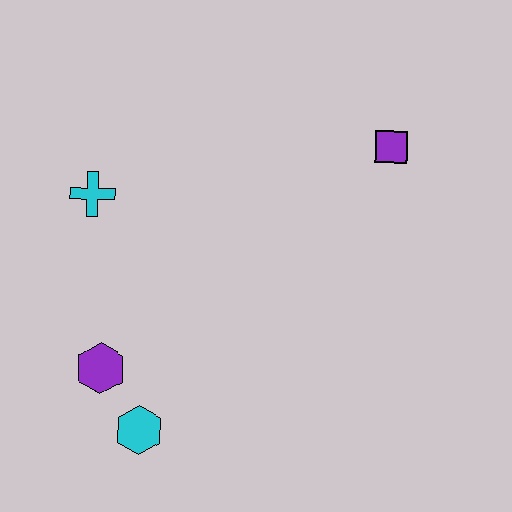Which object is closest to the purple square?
The cyan cross is closest to the purple square.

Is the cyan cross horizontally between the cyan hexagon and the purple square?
No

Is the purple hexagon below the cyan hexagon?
No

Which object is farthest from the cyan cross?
The purple square is farthest from the cyan cross.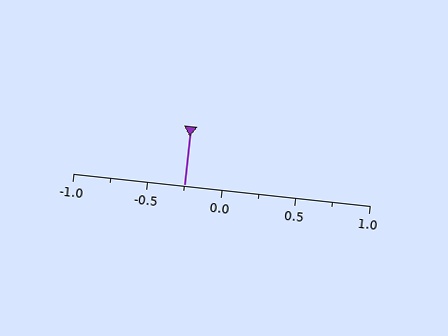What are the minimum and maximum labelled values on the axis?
The axis runs from -1.0 to 1.0.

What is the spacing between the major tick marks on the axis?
The major ticks are spaced 0.5 apart.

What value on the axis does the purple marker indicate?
The marker indicates approximately -0.25.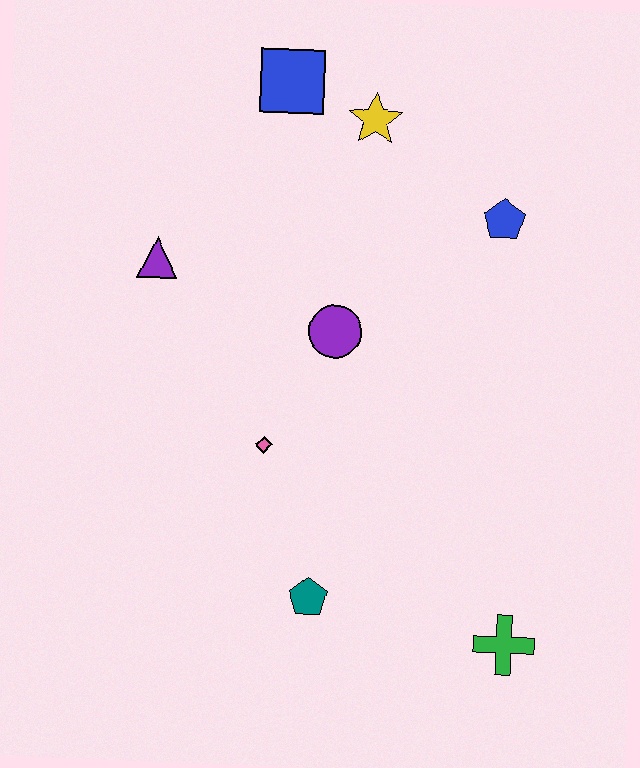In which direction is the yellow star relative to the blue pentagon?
The yellow star is to the left of the blue pentagon.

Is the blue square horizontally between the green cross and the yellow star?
No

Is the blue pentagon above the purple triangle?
Yes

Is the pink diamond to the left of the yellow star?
Yes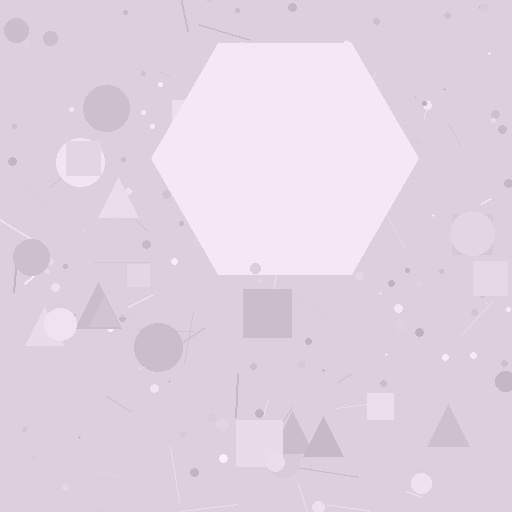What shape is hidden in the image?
A hexagon is hidden in the image.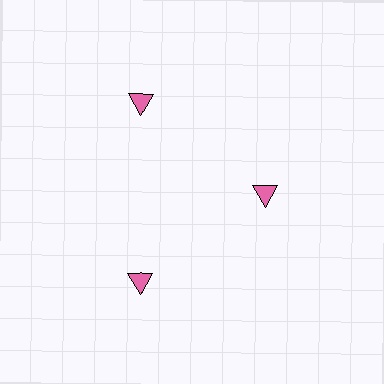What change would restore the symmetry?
The symmetry would be restored by moving it outward, back onto the ring so that all 3 triangles sit at equal angles and equal distance from the center.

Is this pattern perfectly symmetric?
No. The 3 pink triangles are arranged in a ring, but one element near the 3 o'clock position is pulled inward toward the center, breaking the 3-fold rotational symmetry.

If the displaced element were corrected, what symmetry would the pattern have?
It would have 3-fold rotational symmetry — the pattern would map onto itself every 120 degrees.